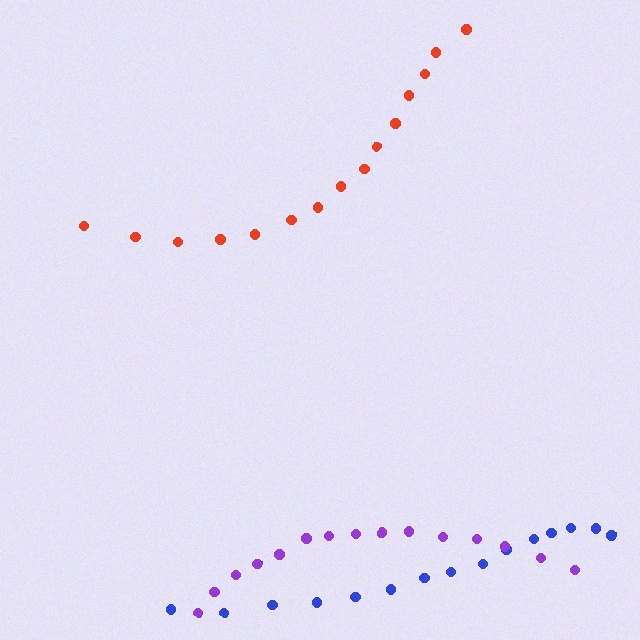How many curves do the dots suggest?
There are 3 distinct paths.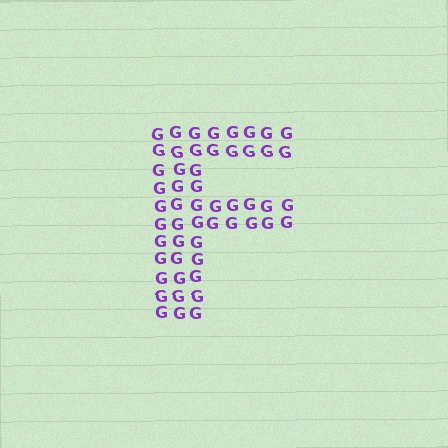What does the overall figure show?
The overall figure shows the letter F.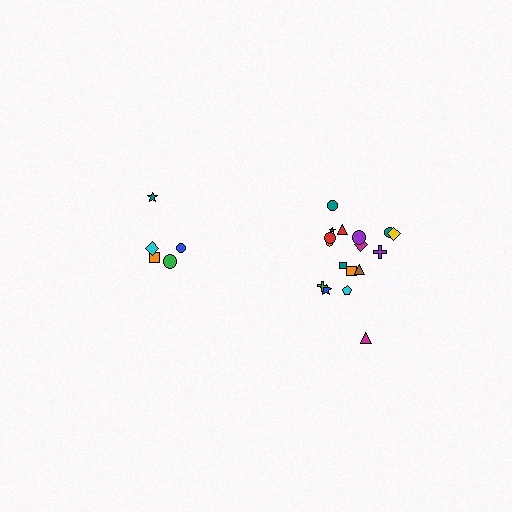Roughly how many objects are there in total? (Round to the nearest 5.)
Roughly 25 objects in total.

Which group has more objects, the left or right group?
The right group.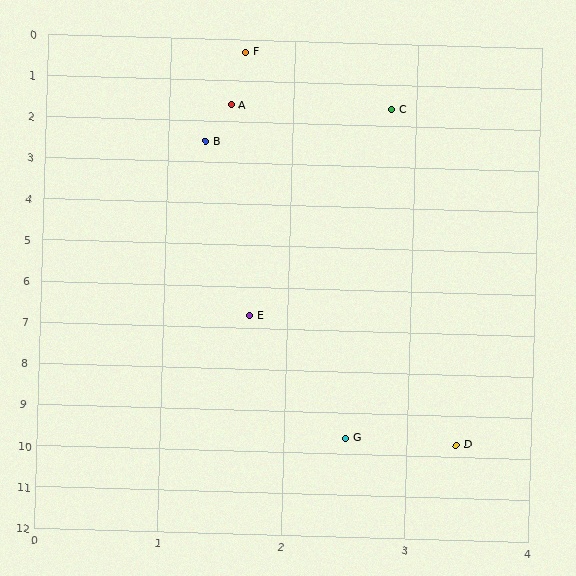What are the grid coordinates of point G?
Point G is at approximately (2.5, 9.6).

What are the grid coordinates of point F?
Point F is at approximately (1.6, 0.3).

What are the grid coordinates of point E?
Point E is at approximately (1.7, 6.7).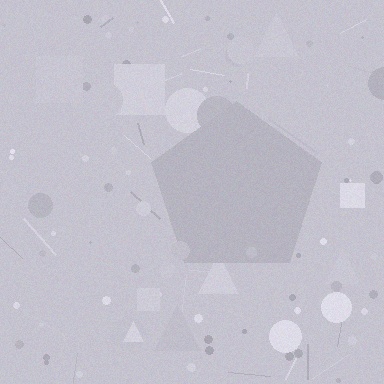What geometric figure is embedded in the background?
A pentagon is embedded in the background.